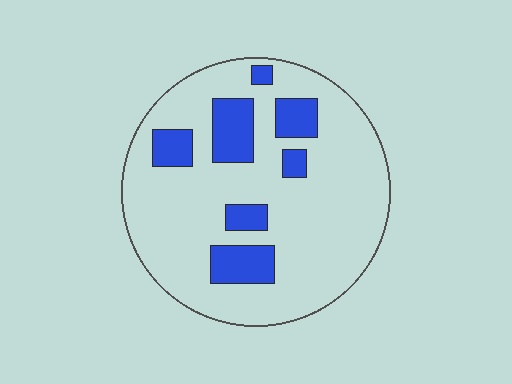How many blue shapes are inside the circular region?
7.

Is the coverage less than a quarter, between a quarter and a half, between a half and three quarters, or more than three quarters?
Less than a quarter.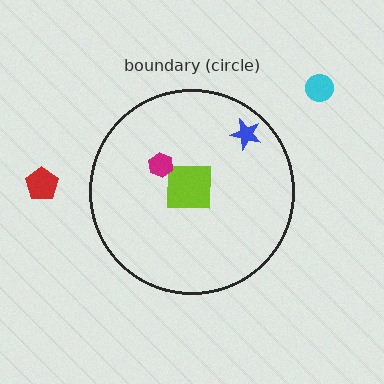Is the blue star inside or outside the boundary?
Inside.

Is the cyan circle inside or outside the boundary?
Outside.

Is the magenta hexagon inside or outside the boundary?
Inside.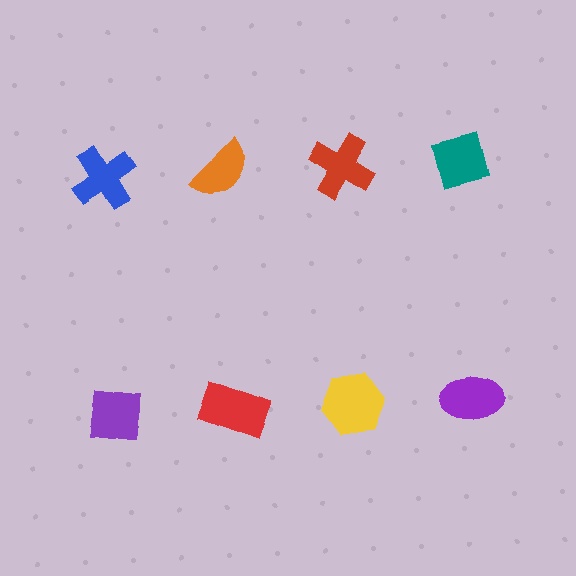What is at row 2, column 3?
A yellow hexagon.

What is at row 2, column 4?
A purple ellipse.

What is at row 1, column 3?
A red cross.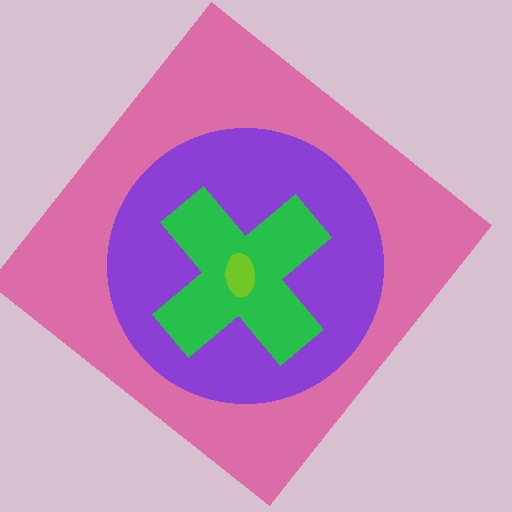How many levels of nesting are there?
4.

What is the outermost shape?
The pink diamond.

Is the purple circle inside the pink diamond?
Yes.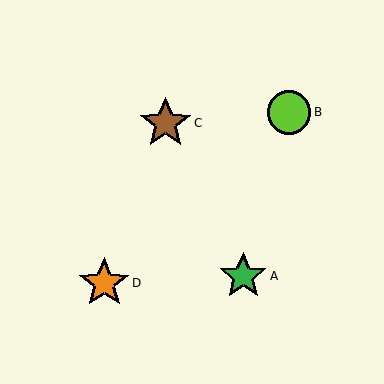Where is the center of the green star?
The center of the green star is at (243, 276).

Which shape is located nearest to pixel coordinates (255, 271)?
The green star (labeled A) at (243, 276) is nearest to that location.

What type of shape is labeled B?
Shape B is a lime circle.